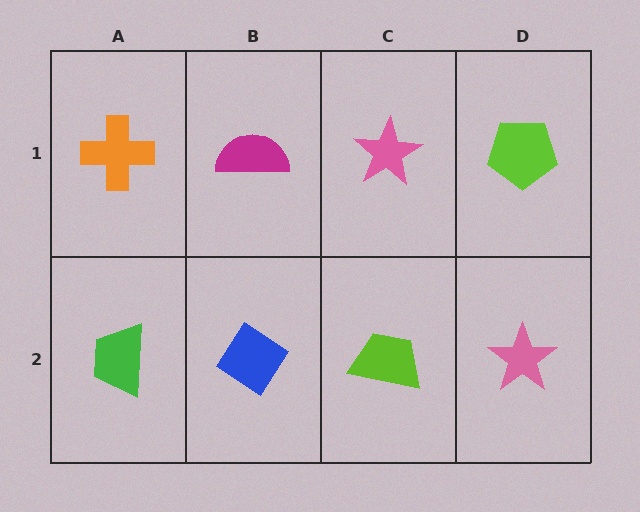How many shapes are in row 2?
4 shapes.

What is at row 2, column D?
A pink star.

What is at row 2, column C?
A lime trapezoid.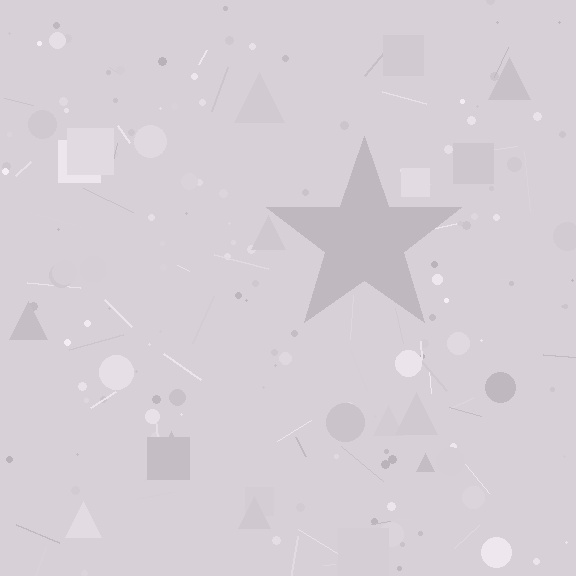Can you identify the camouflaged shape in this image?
The camouflaged shape is a star.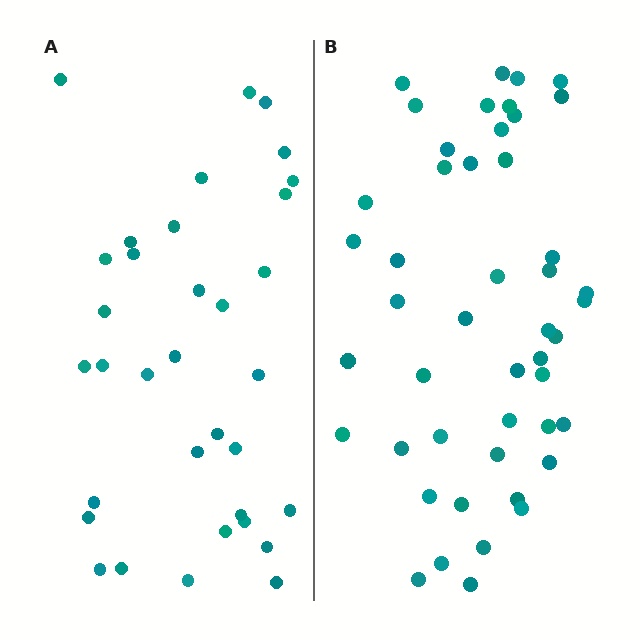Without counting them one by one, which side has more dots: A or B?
Region B (the right region) has more dots.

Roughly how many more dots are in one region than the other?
Region B has approximately 15 more dots than region A.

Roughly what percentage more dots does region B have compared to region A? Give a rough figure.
About 40% more.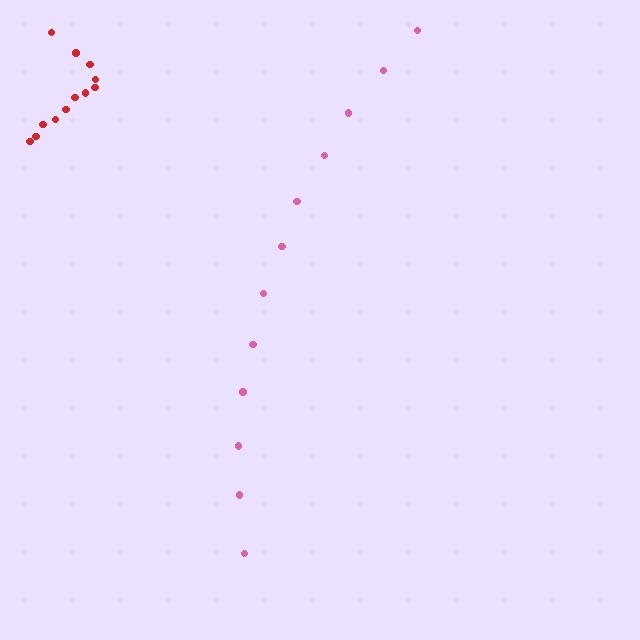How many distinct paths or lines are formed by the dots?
There are 2 distinct paths.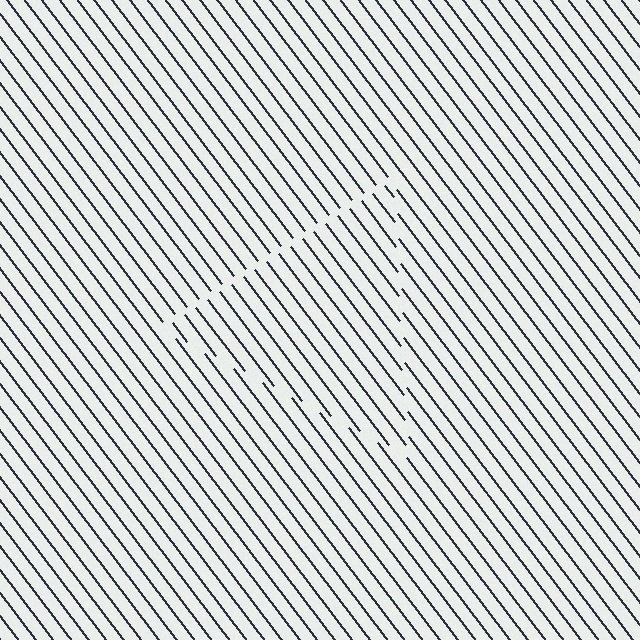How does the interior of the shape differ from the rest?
The interior of the shape contains the same grating, shifted by half a period — the contour is defined by the phase discontinuity where line-ends from the inner and outer gratings abut.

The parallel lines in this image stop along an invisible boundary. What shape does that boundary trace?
An illusory triangle. The interior of the shape contains the same grating, shifted by half a period — the contour is defined by the phase discontinuity where line-ends from the inner and outer gratings abut.